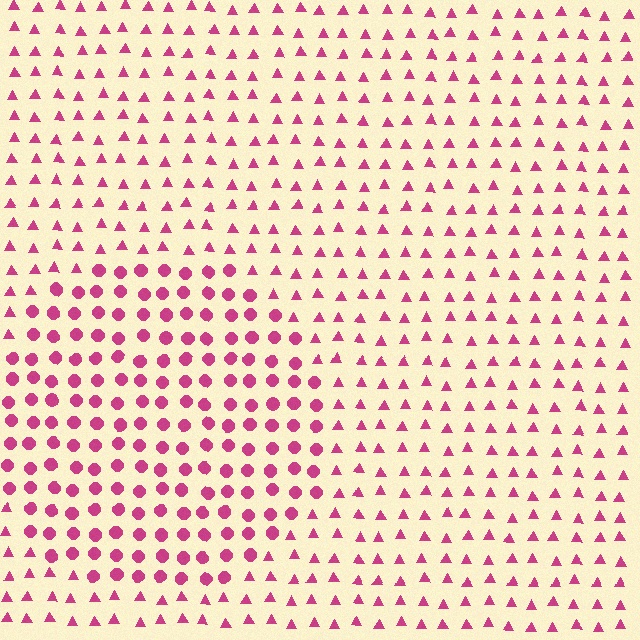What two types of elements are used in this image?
The image uses circles inside the circle region and triangles outside it.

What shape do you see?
I see a circle.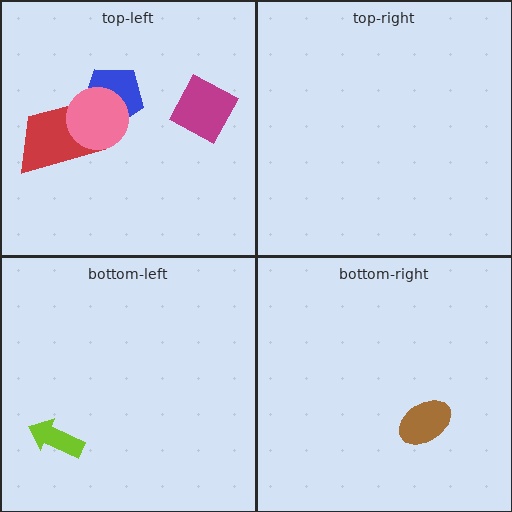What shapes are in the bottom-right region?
The brown ellipse.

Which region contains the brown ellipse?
The bottom-right region.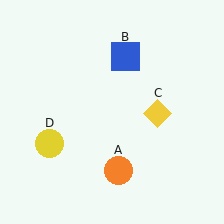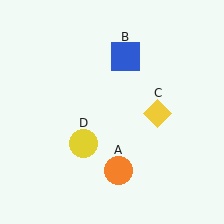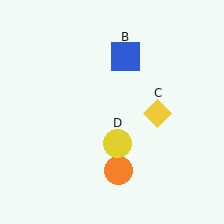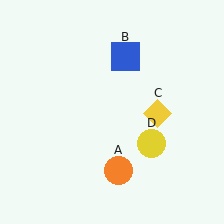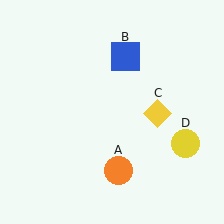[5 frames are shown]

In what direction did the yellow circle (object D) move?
The yellow circle (object D) moved right.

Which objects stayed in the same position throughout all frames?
Orange circle (object A) and blue square (object B) and yellow diamond (object C) remained stationary.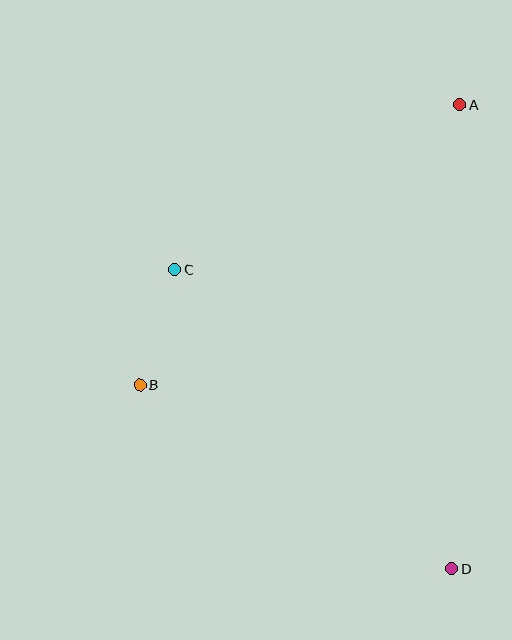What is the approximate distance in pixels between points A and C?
The distance between A and C is approximately 329 pixels.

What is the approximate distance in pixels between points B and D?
The distance between B and D is approximately 362 pixels.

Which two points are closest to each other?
Points B and C are closest to each other.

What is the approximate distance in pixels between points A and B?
The distance between A and B is approximately 425 pixels.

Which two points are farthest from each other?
Points A and D are farthest from each other.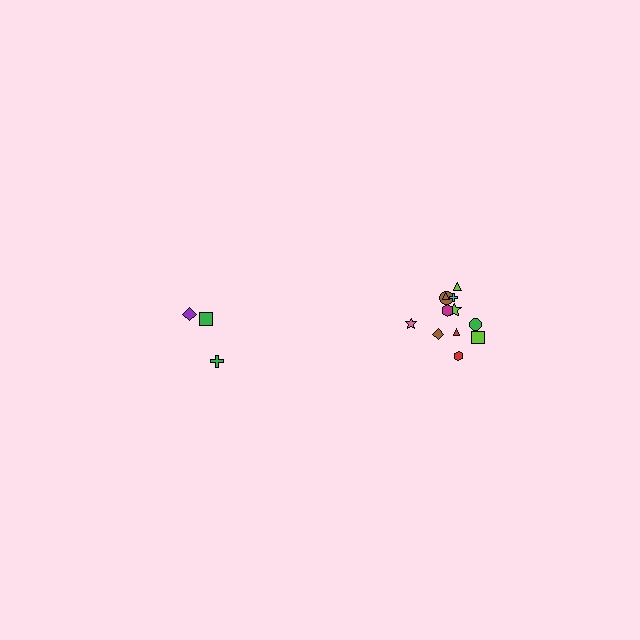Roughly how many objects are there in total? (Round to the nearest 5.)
Roughly 15 objects in total.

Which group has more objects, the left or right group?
The right group.